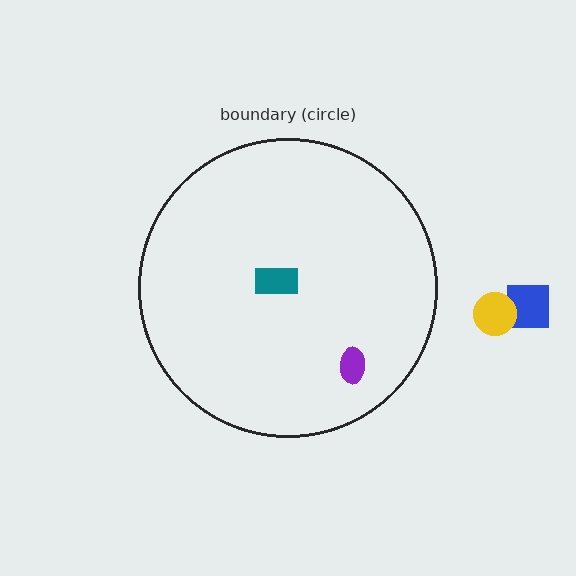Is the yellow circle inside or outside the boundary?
Outside.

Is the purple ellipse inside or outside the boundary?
Inside.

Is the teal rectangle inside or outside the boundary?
Inside.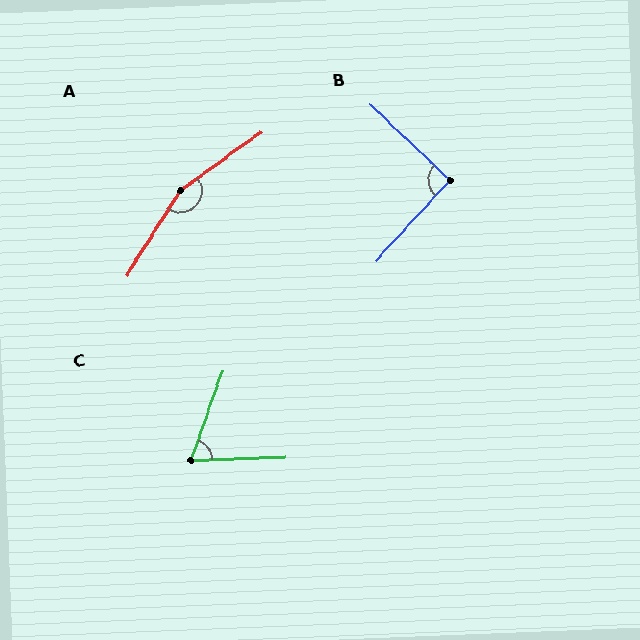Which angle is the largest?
A, at approximately 158 degrees.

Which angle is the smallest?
C, at approximately 68 degrees.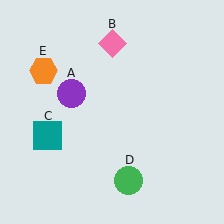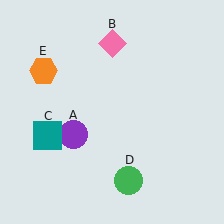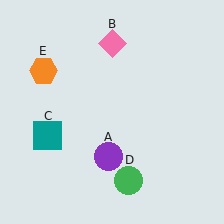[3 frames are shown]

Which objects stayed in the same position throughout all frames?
Pink diamond (object B) and teal square (object C) and green circle (object D) and orange hexagon (object E) remained stationary.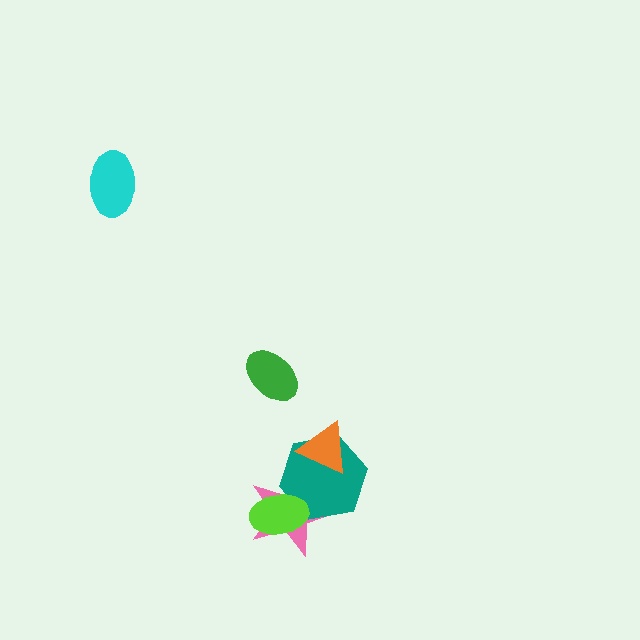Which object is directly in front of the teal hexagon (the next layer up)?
The orange triangle is directly in front of the teal hexagon.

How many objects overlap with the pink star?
2 objects overlap with the pink star.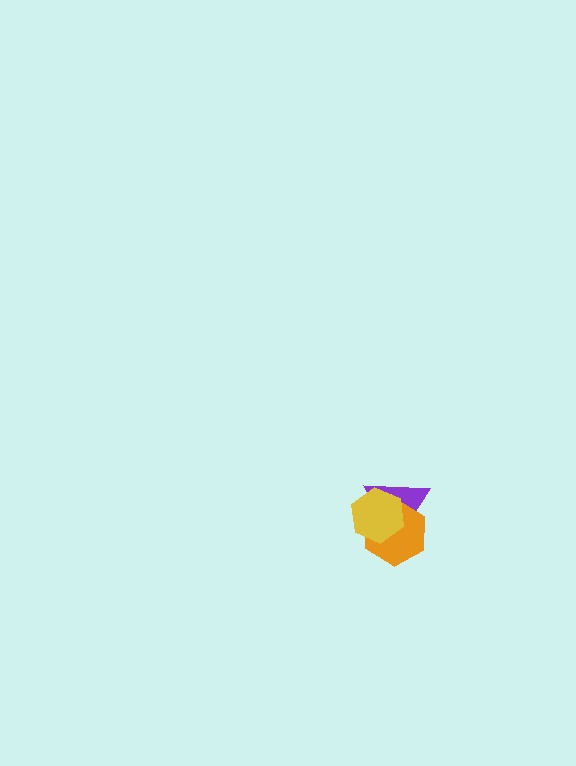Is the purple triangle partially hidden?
Yes, it is partially covered by another shape.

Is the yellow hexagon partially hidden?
No, no other shape covers it.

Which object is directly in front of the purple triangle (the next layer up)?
The orange hexagon is directly in front of the purple triangle.